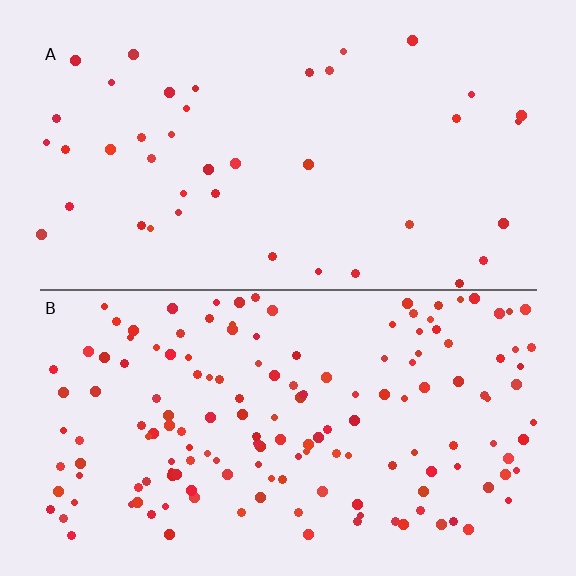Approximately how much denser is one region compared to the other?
Approximately 3.8× — region B over region A.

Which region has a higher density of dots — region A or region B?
B (the bottom).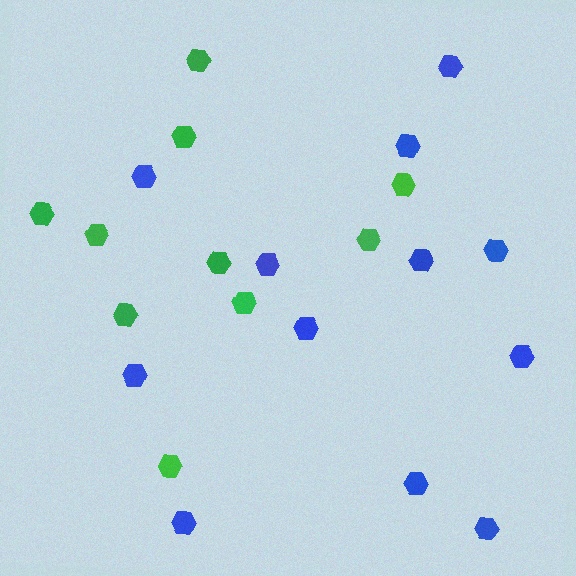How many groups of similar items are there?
There are 2 groups: one group of green hexagons (10) and one group of blue hexagons (12).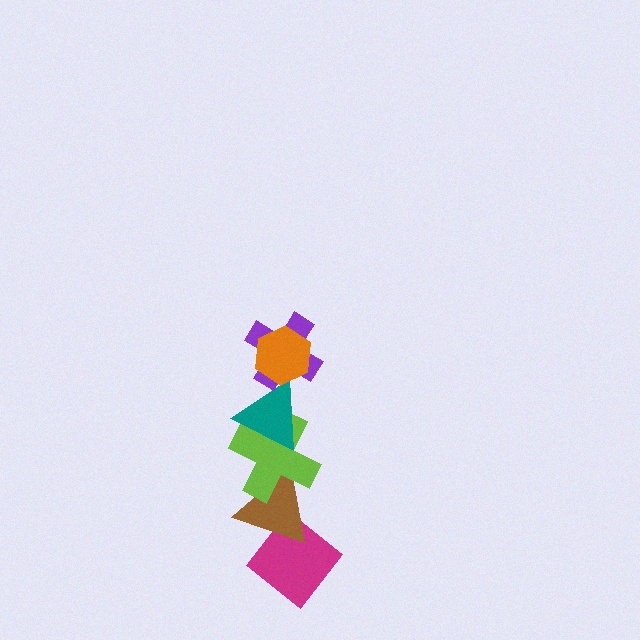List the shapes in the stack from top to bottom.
From top to bottom: the orange hexagon, the purple cross, the teal triangle, the lime cross, the brown triangle, the magenta diamond.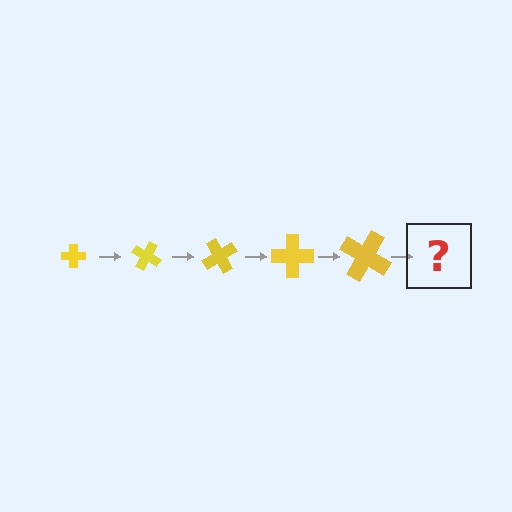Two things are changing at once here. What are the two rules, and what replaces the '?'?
The two rules are that the cross grows larger each step and it rotates 30 degrees each step. The '?' should be a cross, larger than the previous one and rotated 150 degrees from the start.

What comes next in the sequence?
The next element should be a cross, larger than the previous one and rotated 150 degrees from the start.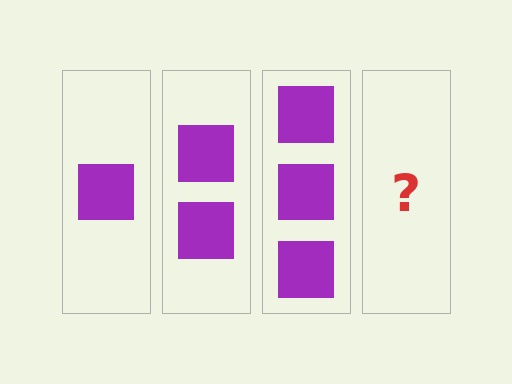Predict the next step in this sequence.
The next step is 4 squares.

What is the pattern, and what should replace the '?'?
The pattern is that each step adds one more square. The '?' should be 4 squares.